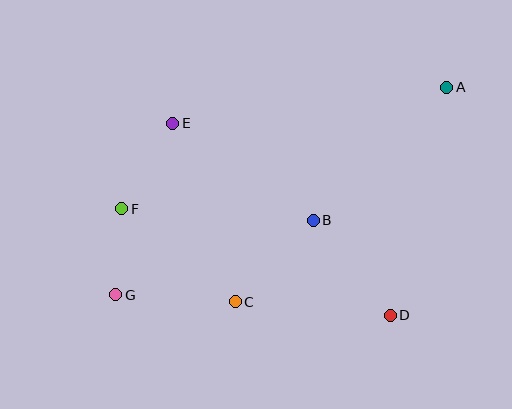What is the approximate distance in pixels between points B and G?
The distance between B and G is approximately 211 pixels.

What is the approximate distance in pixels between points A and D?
The distance between A and D is approximately 235 pixels.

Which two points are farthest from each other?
Points A and G are farthest from each other.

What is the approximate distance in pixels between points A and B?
The distance between A and B is approximately 189 pixels.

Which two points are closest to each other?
Points F and G are closest to each other.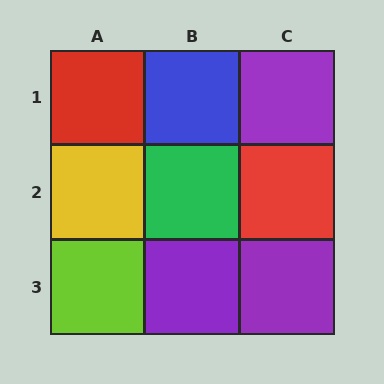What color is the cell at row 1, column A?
Red.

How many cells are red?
2 cells are red.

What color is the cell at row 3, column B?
Purple.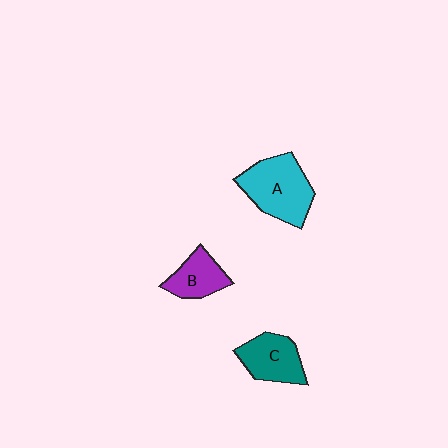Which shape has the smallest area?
Shape B (purple).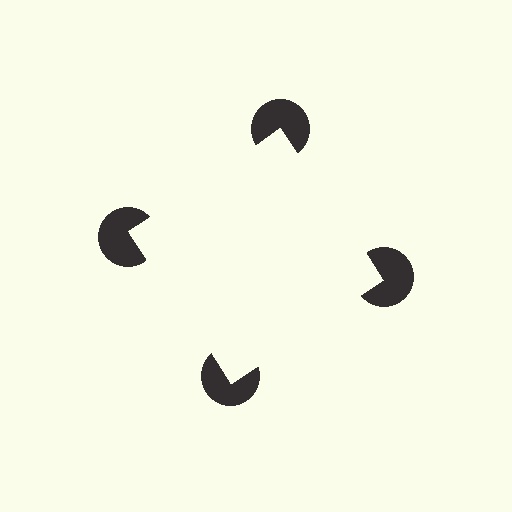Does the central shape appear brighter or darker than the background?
It typically appears slightly brighter than the background, even though no actual brightness change is drawn.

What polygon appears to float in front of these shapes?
An illusory square — its edges are inferred from the aligned wedge cuts in the pac-man discs, not physically drawn.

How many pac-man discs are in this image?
There are 4 — one at each vertex of the illusory square.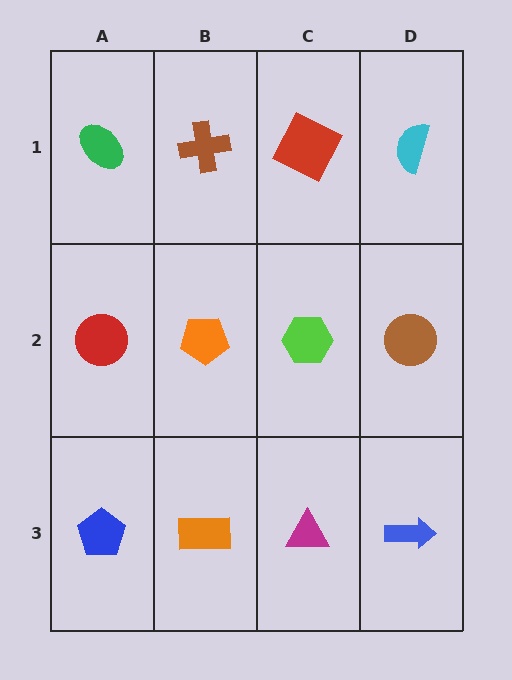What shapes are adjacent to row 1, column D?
A brown circle (row 2, column D), a red square (row 1, column C).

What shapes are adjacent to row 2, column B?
A brown cross (row 1, column B), an orange rectangle (row 3, column B), a red circle (row 2, column A), a lime hexagon (row 2, column C).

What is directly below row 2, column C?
A magenta triangle.